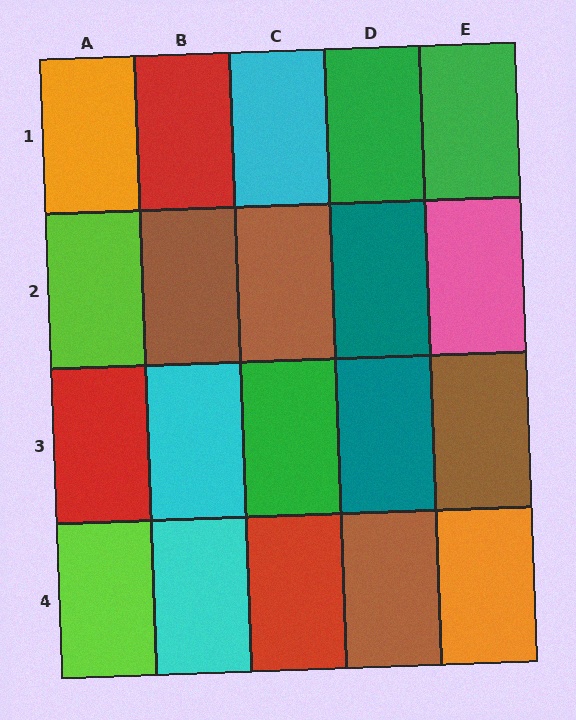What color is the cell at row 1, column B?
Red.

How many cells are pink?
1 cell is pink.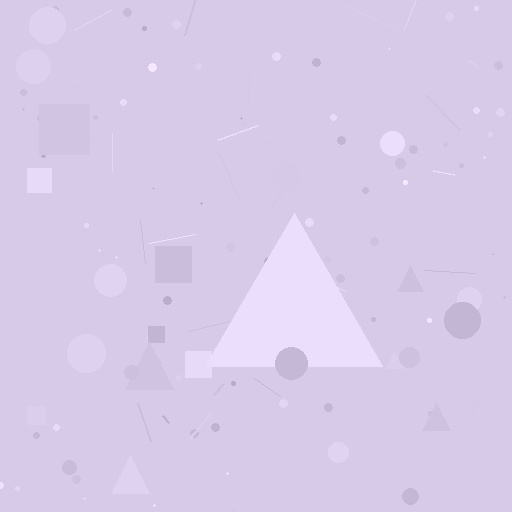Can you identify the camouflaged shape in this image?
The camouflaged shape is a triangle.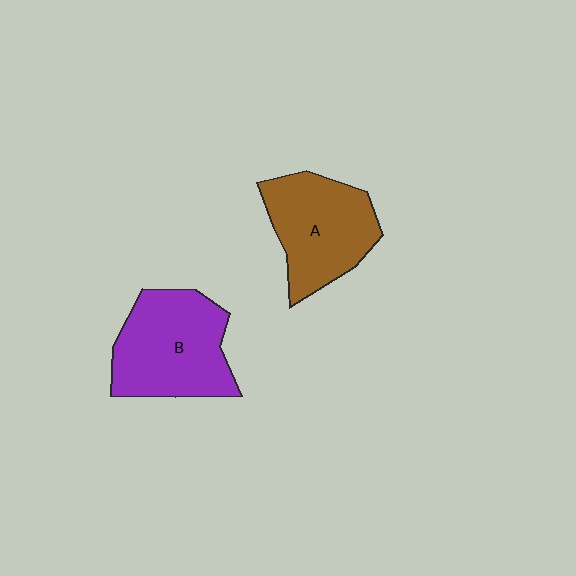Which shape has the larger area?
Shape B (purple).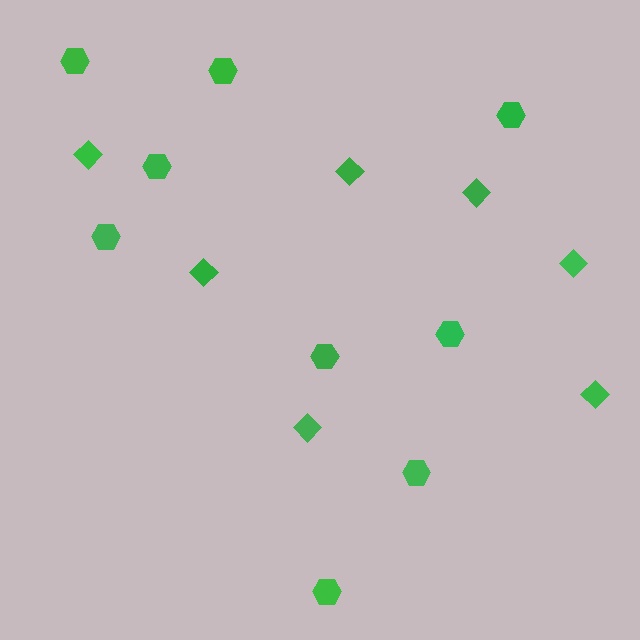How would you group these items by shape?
There are 2 groups: one group of hexagons (9) and one group of diamonds (7).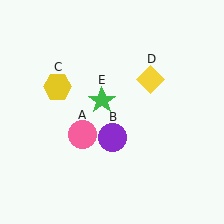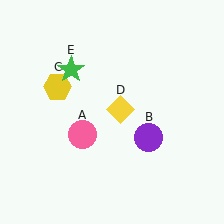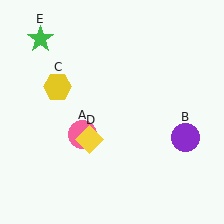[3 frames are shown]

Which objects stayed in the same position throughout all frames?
Pink circle (object A) and yellow hexagon (object C) remained stationary.